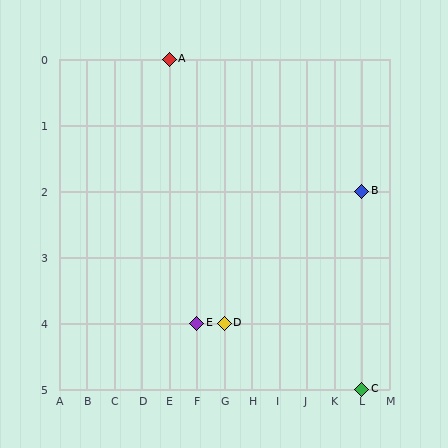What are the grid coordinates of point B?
Point B is at grid coordinates (L, 2).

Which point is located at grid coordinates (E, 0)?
Point A is at (E, 0).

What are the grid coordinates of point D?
Point D is at grid coordinates (G, 4).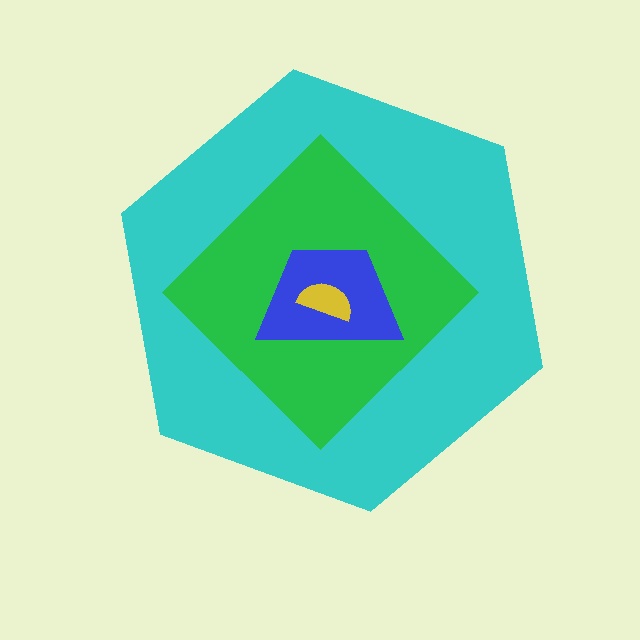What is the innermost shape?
The yellow semicircle.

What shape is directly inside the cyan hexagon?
The green diamond.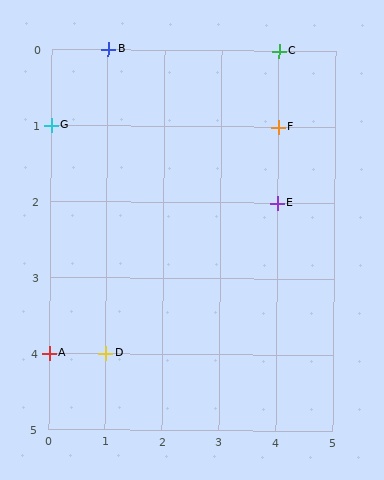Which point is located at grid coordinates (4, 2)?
Point E is at (4, 2).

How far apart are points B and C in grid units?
Points B and C are 3 columns apart.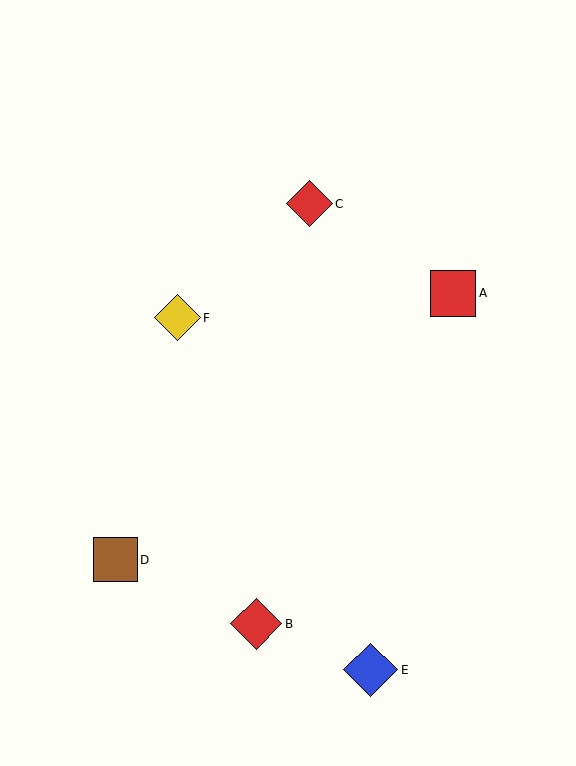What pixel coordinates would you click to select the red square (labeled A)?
Click at (453, 293) to select the red square A.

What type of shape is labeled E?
Shape E is a blue diamond.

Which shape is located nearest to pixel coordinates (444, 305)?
The red square (labeled A) at (453, 293) is nearest to that location.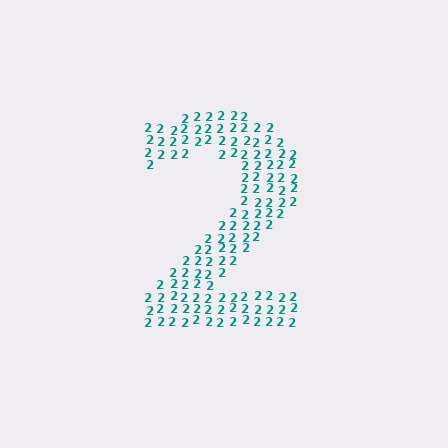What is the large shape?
The large shape is the digit 2.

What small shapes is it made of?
It is made of small digit 2's.